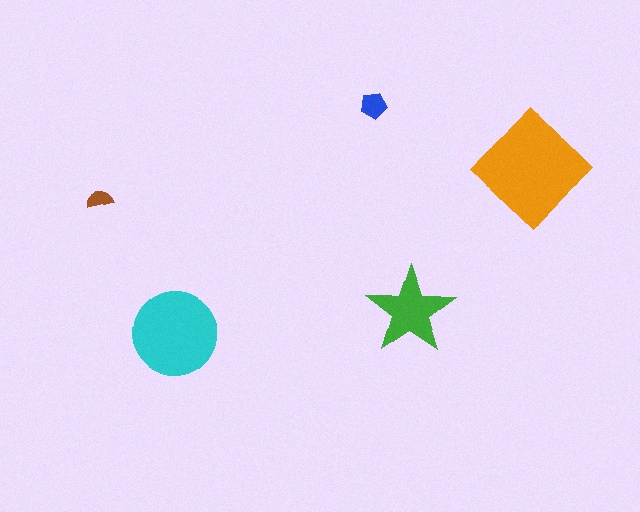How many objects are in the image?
There are 5 objects in the image.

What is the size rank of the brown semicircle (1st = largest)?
5th.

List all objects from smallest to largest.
The brown semicircle, the blue pentagon, the green star, the cyan circle, the orange diamond.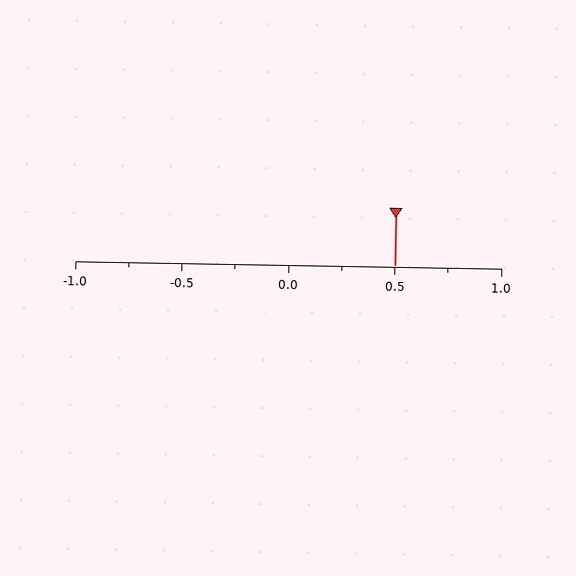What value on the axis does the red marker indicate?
The marker indicates approximately 0.5.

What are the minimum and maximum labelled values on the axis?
The axis runs from -1.0 to 1.0.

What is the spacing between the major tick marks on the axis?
The major ticks are spaced 0.5 apart.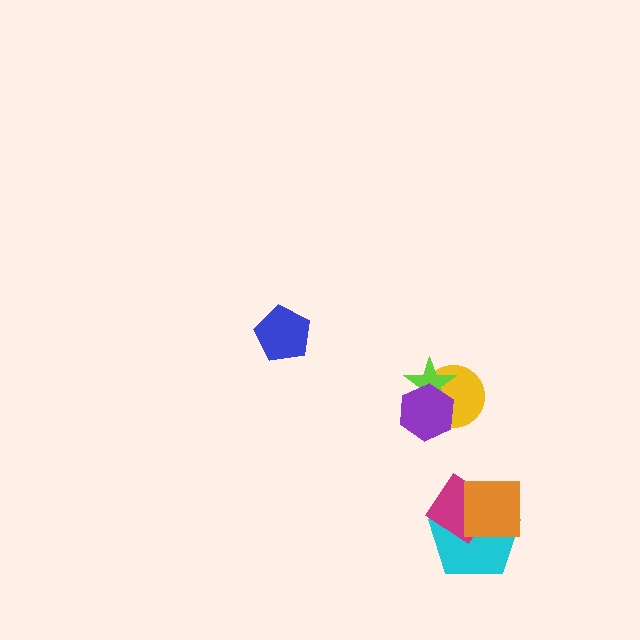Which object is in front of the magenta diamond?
The orange square is in front of the magenta diamond.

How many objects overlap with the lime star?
2 objects overlap with the lime star.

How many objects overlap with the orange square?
2 objects overlap with the orange square.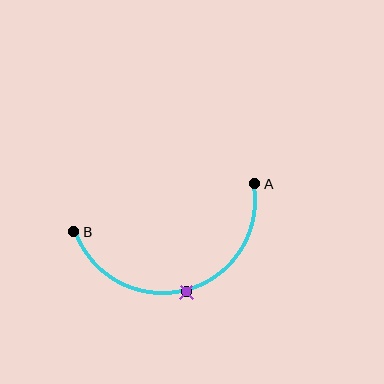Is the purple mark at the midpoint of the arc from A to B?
Yes. The purple mark lies on the arc at equal arc-length from both A and B — it is the arc midpoint.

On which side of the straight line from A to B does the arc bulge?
The arc bulges below the straight line connecting A and B.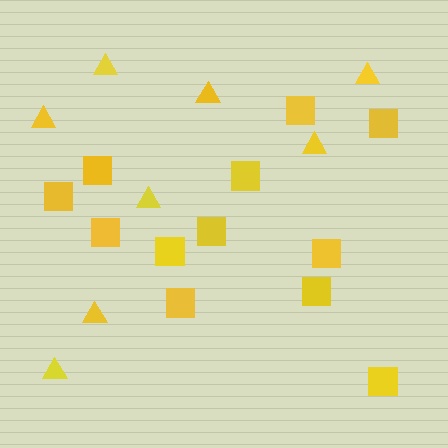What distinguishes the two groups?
There are 2 groups: one group of squares (12) and one group of triangles (8).